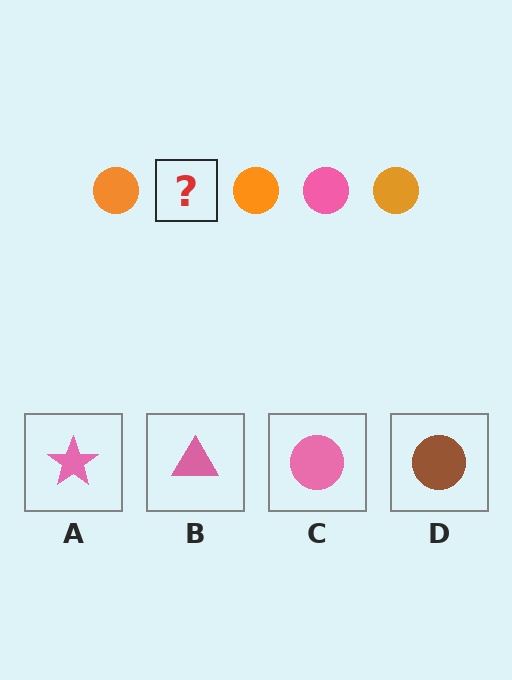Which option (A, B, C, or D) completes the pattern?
C.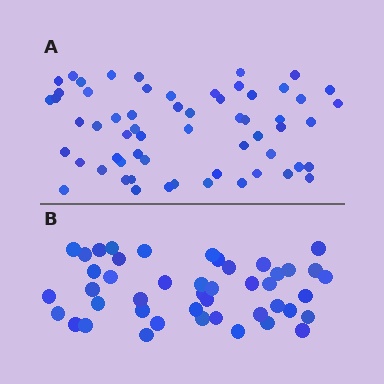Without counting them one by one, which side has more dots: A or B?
Region A (the top region) has more dots.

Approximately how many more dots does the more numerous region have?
Region A has approximately 15 more dots than region B.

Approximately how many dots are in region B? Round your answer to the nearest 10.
About 40 dots. (The exact count is 45, which rounds to 40.)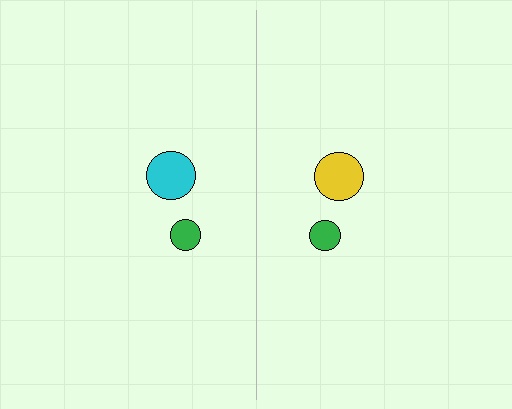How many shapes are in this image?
There are 4 shapes in this image.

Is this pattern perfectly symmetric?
No, the pattern is not perfectly symmetric. The yellow circle on the right side breaks the symmetry — its mirror counterpart is cyan.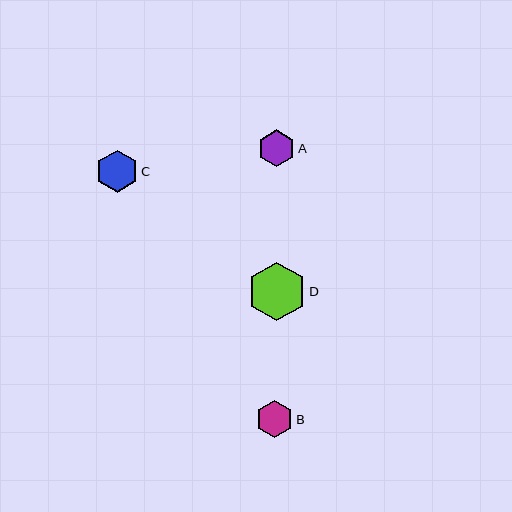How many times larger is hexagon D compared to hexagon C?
Hexagon D is approximately 1.4 times the size of hexagon C.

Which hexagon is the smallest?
Hexagon A is the smallest with a size of approximately 37 pixels.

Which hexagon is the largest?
Hexagon D is the largest with a size of approximately 58 pixels.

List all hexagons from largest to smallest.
From largest to smallest: D, C, B, A.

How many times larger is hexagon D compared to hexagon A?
Hexagon D is approximately 1.6 times the size of hexagon A.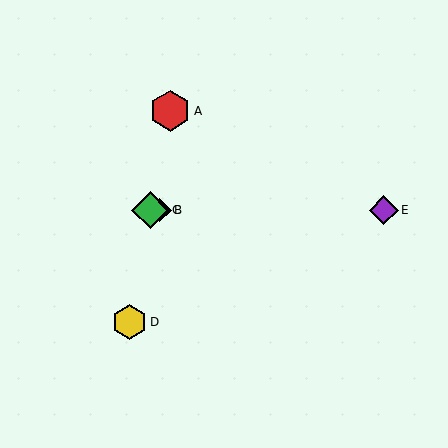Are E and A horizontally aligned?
No, E is at y≈210 and A is at y≈111.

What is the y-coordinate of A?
Object A is at y≈111.